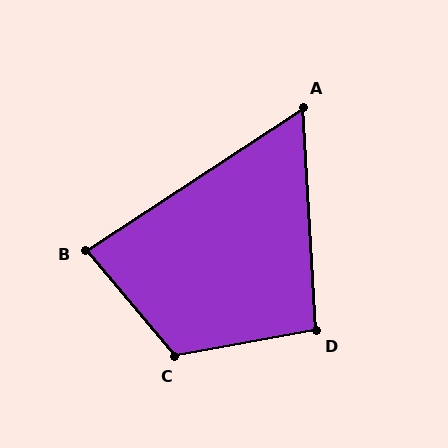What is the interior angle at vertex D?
Approximately 97 degrees (obtuse).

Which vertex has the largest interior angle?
C, at approximately 120 degrees.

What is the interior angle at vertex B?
Approximately 83 degrees (acute).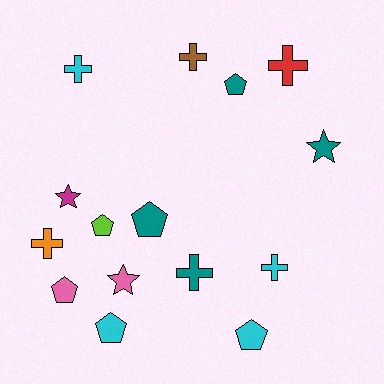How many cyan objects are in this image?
There are 4 cyan objects.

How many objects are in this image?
There are 15 objects.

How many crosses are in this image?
There are 6 crosses.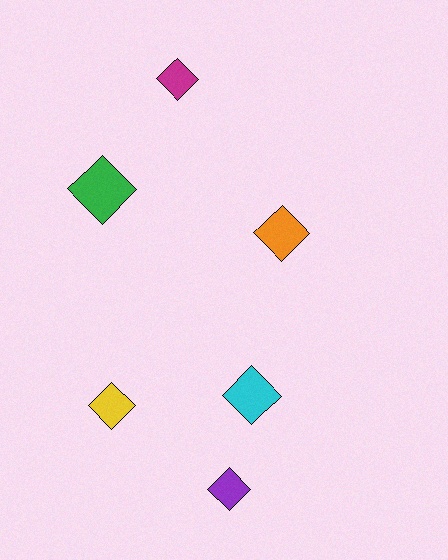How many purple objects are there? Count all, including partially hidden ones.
There is 1 purple object.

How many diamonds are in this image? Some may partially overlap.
There are 6 diamonds.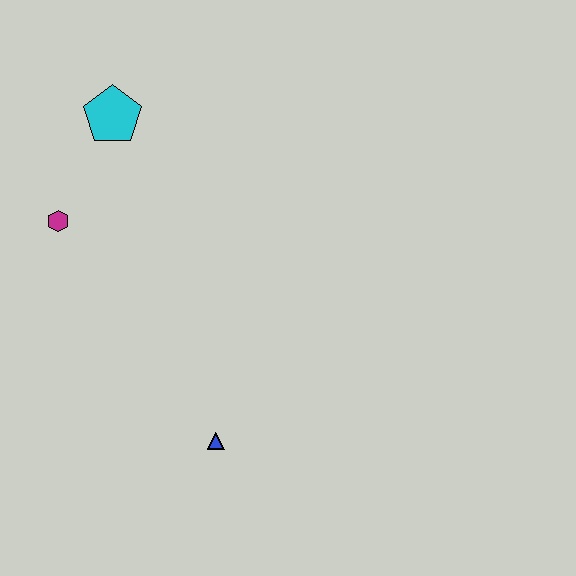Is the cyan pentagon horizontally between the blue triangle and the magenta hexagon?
Yes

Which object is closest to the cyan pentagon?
The magenta hexagon is closest to the cyan pentagon.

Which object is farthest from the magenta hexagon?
The blue triangle is farthest from the magenta hexagon.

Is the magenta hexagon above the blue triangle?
Yes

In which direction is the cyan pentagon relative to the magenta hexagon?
The cyan pentagon is above the magenta hexagon.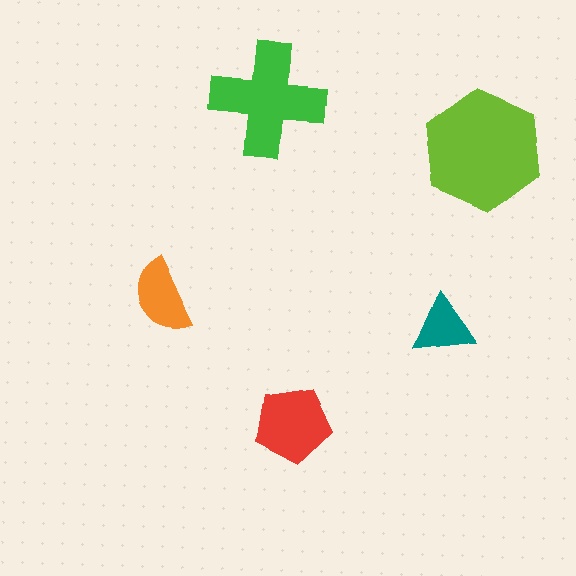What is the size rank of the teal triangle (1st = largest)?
5th.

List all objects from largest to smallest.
The lime hexagon, the green cross, the red pentagon, the orange semicircle, the teal triangle.